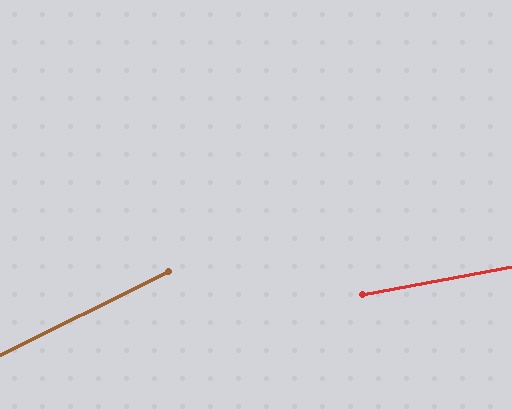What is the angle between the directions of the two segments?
Approximately 15 degrees.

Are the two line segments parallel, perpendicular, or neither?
Neither parallel nor perpendicular — they differ by about 15°.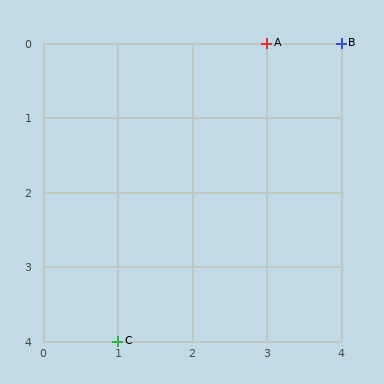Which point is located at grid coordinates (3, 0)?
Point A is at (3, 0).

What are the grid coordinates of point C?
Point C is at grid coordinates (1, 4).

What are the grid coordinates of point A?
Point A is at grid coordinates (3, 0).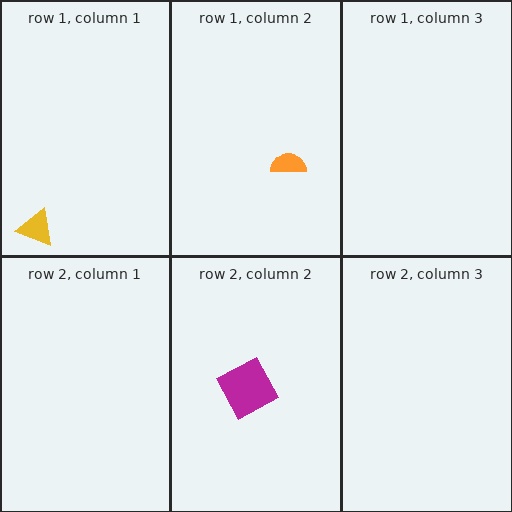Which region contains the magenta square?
The row 2, column 2 region.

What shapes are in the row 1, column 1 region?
The yellow triangle.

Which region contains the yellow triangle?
The row 1, column 1 region.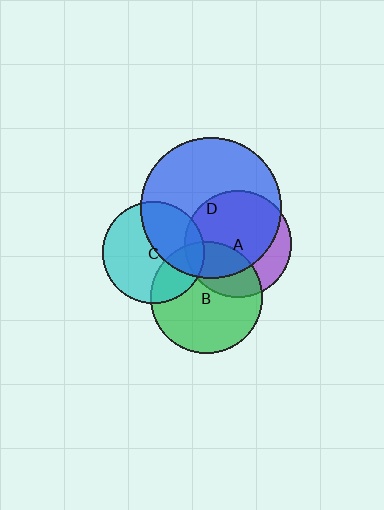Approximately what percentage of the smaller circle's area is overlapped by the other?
Approximately 40%.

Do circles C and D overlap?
Yes.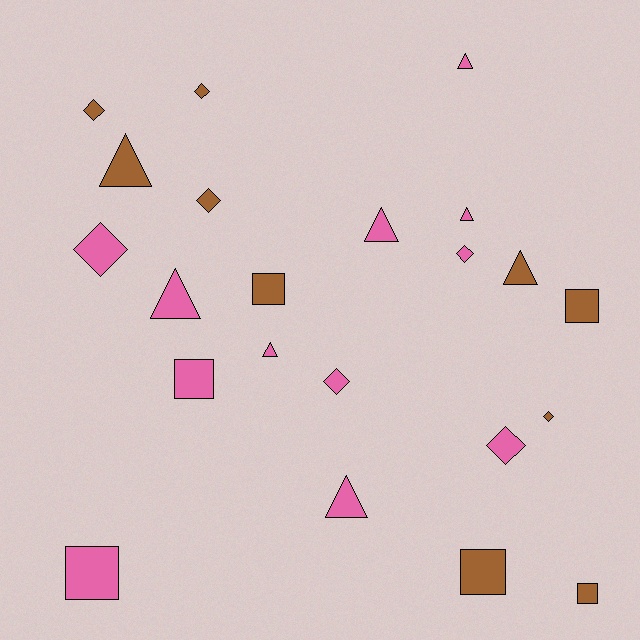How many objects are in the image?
There are 22 objects.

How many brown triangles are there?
There are 2 brown triangles.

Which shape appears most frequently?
Diamond, with 8 objects.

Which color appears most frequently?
Pink, with 12 objects.